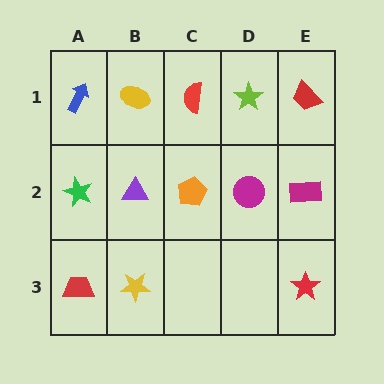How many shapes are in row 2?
5 shapes.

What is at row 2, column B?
A purple triangle.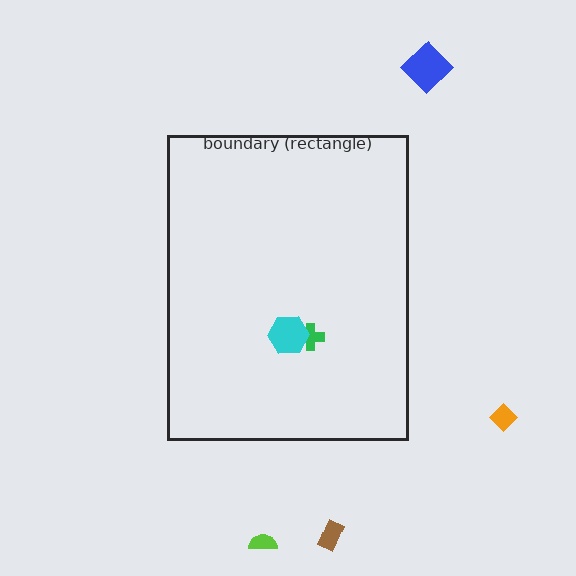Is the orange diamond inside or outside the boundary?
Outside.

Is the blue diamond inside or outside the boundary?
Outside.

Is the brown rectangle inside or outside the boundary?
Outside.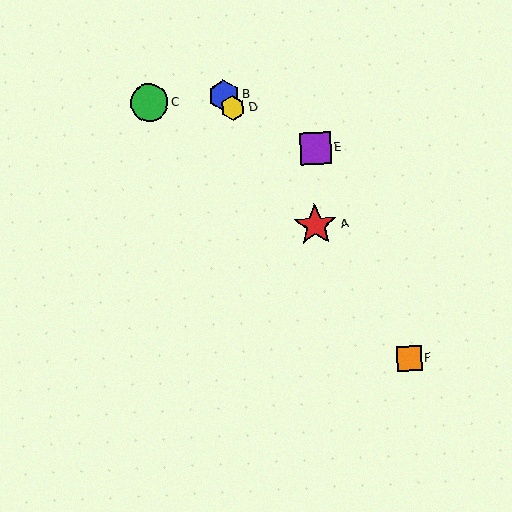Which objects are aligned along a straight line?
Objects A, B, D, F are aligned along a straight line.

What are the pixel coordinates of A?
Object A is at (315, 225).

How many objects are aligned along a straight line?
4 objects (A, B, D, F) are aligned along a straight line.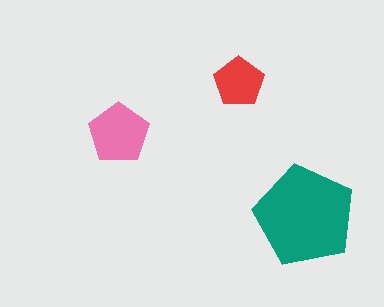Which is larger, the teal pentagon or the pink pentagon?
The teal one.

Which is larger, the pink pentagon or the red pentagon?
The pink one.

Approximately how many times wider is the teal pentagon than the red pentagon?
About 2 times wider.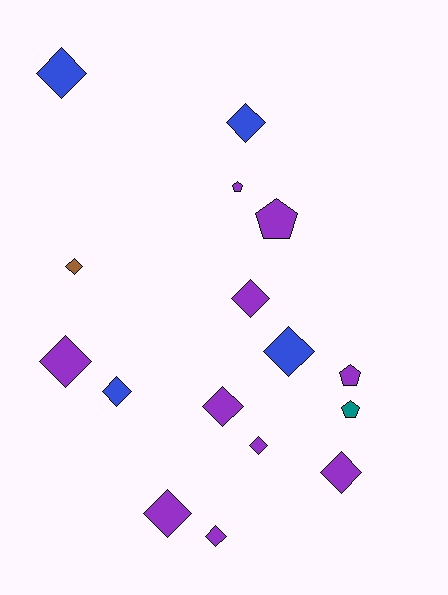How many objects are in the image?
There are 16 objects.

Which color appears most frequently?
Purple, with 10 objects.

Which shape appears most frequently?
Diamond, with 12 objects.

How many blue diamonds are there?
There are 4 blue diamonds.